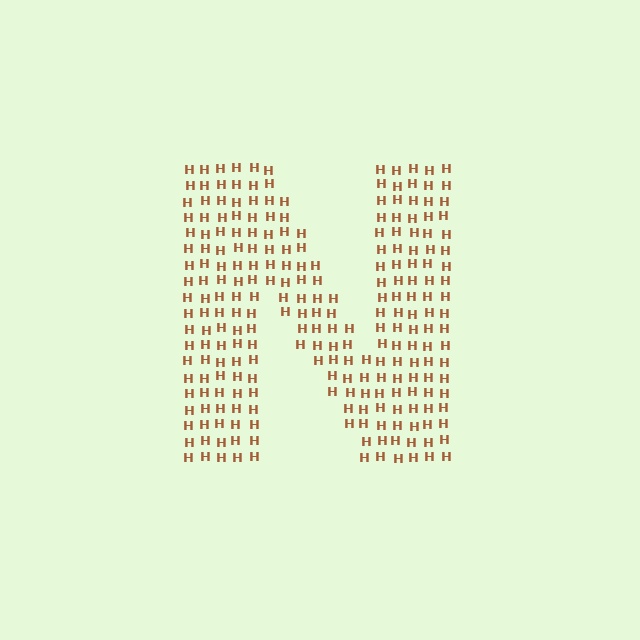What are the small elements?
The small elements are letter H's.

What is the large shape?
The large shape is the letter N.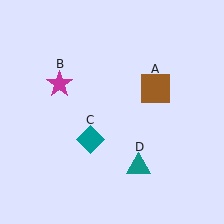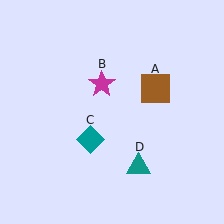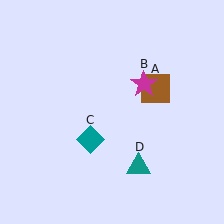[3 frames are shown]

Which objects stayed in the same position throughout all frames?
Brown square (object A) and teal diamond (object C) and teal triangle (object D) remained stationary.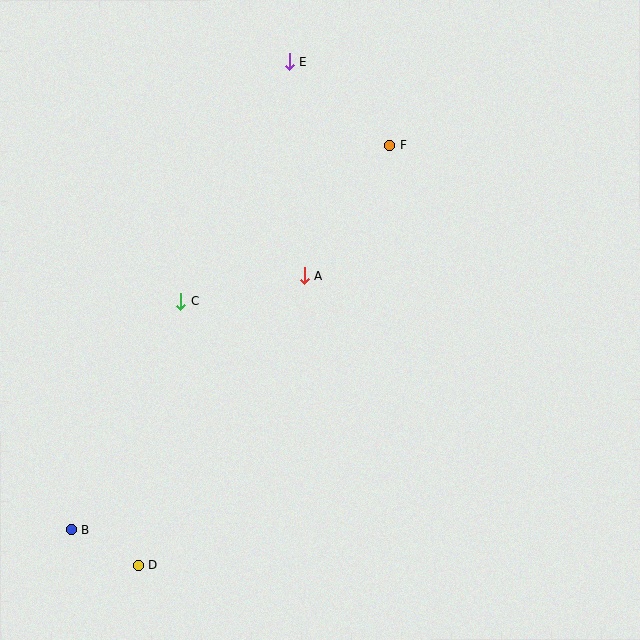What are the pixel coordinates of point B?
Point B is at (71, 530).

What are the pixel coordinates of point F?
Point F is at (390, 145).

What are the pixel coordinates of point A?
Point A is at (304, 276).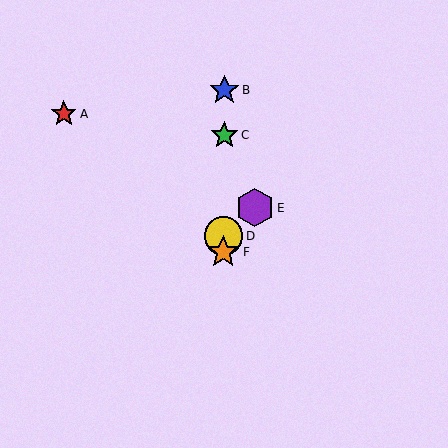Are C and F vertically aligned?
Yes, both are at x≈224.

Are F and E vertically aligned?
No, F is at x≈223 and E is at x≈255.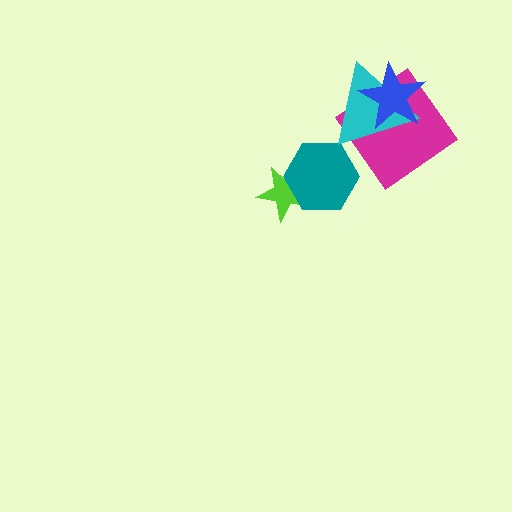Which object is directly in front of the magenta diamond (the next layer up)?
The cyan triangle is directly in front of the magenta diamond.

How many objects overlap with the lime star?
1 object overlaps with the lime star.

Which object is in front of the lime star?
The teal hexagon is in front of the lime star.